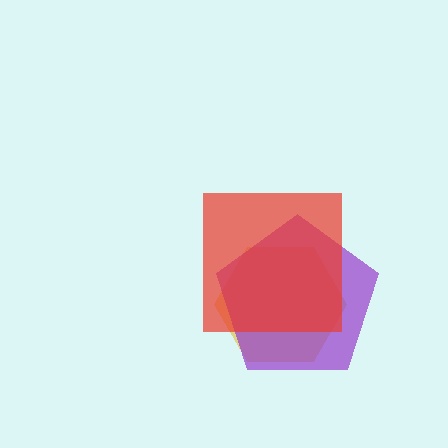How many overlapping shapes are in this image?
There are 3 overlapping shapes in the image.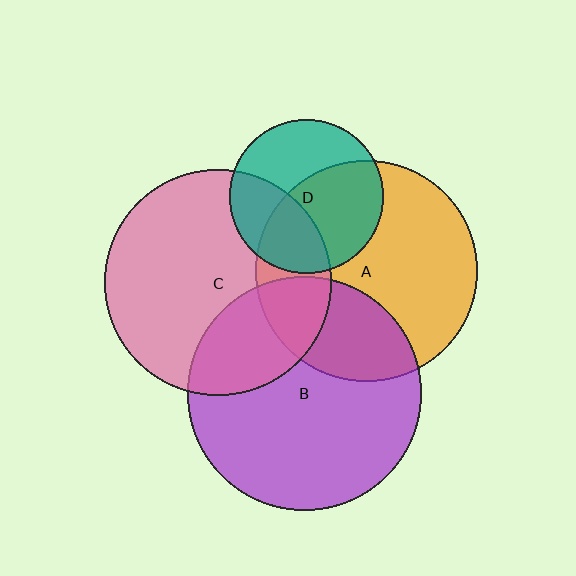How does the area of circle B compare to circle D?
Approximately 2.3 times.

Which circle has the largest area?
Circle B (purple).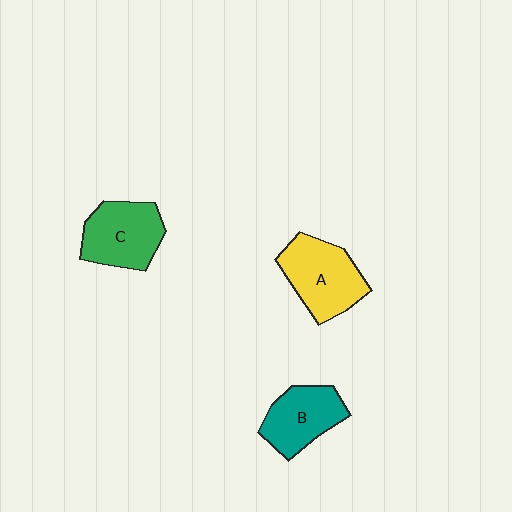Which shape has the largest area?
Shape A (yellow).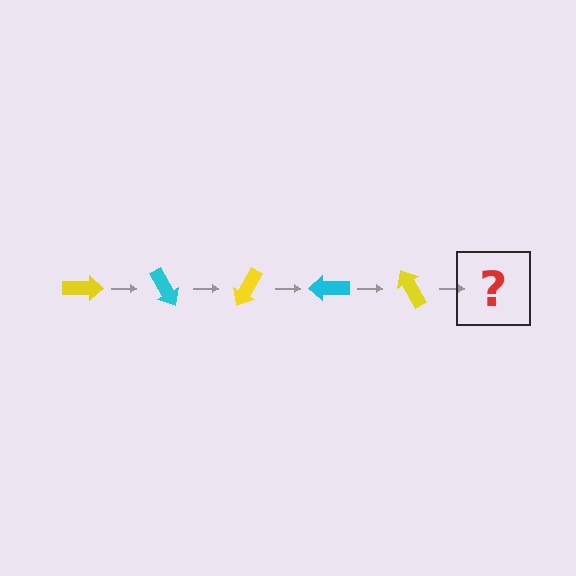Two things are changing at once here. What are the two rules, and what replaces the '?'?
The two rules are that it rotates 60 degrees each step and the color cycles through yellow and cyan. The '?' should be a cyan arrow, rotated 300 degrees from the start.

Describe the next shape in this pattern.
It should be a cyan arrow, rotated 300 degrees from the start.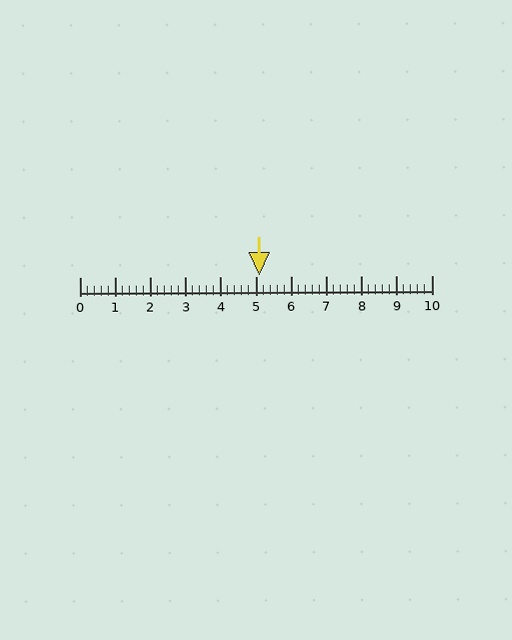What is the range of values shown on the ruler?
The ruler shows values from 0 to 10.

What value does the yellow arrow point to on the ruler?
The yellow arrow points to approximately 5.1.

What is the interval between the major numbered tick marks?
The major tick marks are spaced 1 units apart.